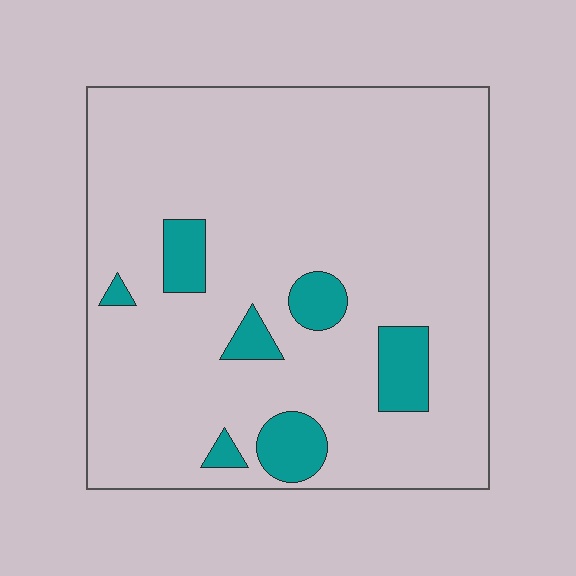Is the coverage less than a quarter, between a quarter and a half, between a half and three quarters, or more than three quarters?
Less than a quarter.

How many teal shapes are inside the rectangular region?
7.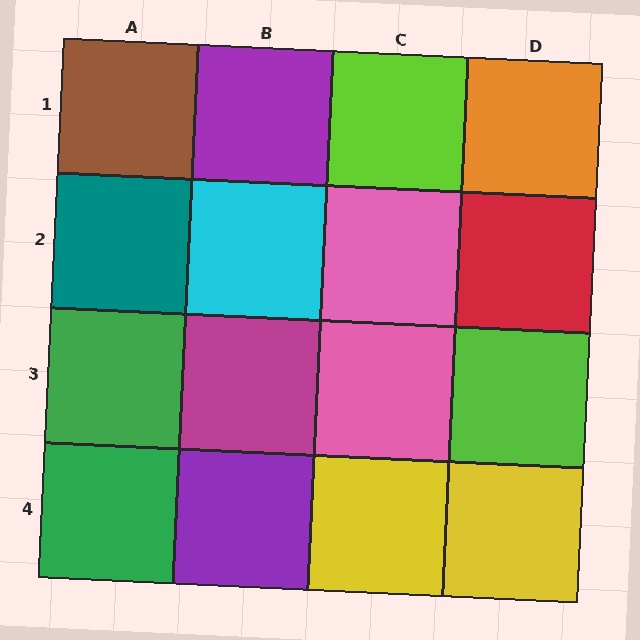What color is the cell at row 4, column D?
Yellow.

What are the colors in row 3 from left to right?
Green, magenta, pink, lime.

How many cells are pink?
2 cells are pink.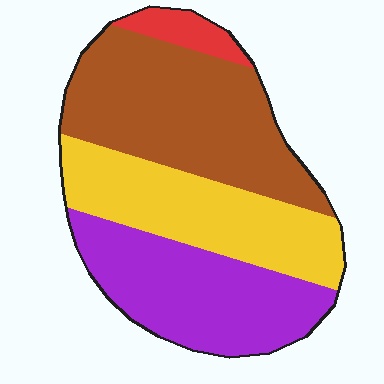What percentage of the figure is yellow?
Yellow takes up about one quarter (1/4) of the figure.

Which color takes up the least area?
Red, at roughly 5%.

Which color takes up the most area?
Brown, at roughly 35%.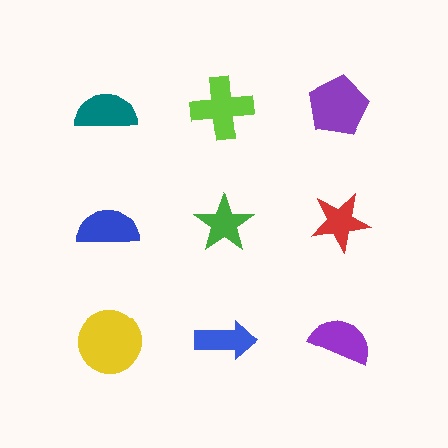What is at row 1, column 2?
A lime cross.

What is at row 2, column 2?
A green star.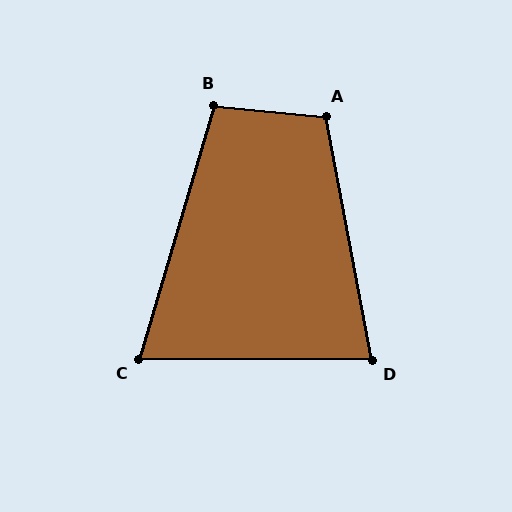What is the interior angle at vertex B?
Approximately 101 degrees (obtuse).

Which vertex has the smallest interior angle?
C, at approximately 74 degrees.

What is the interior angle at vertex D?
Approximately 79 degrees (acute).